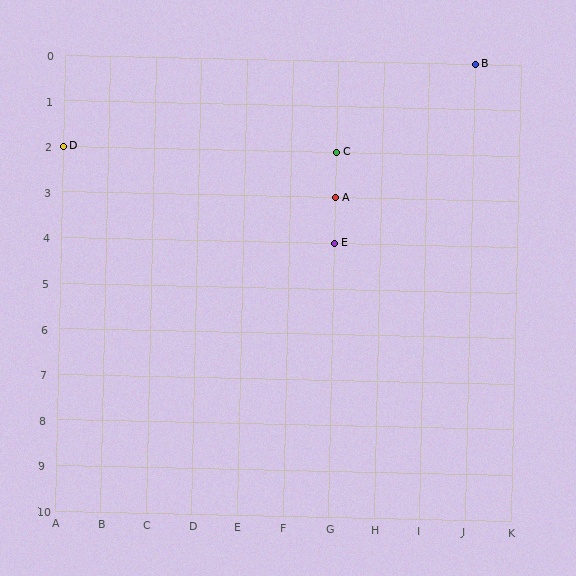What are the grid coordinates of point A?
Point A is at grid coordinates (G, 3).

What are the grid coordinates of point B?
Point B is at grid coordinates (J, 0).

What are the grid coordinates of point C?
Point C is at grid coordinates (G, 2).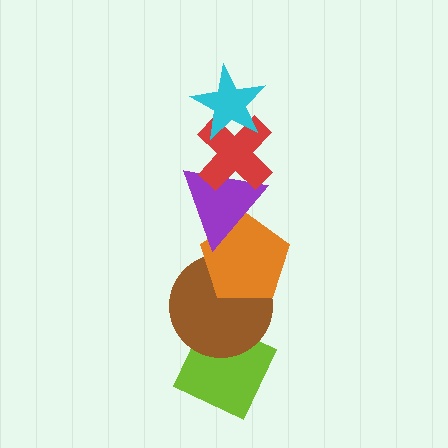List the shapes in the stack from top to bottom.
From top to bottom: the cyan star, the red cross, the purple triangle, the orange pentagon, the brown circle, the lime diamond.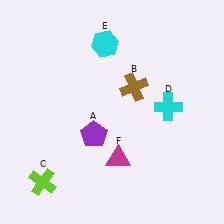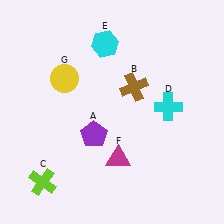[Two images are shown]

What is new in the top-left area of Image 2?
A yellow circle (G) was added in the top-left area of Image 2.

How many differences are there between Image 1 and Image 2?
There is 1 difference between the two images.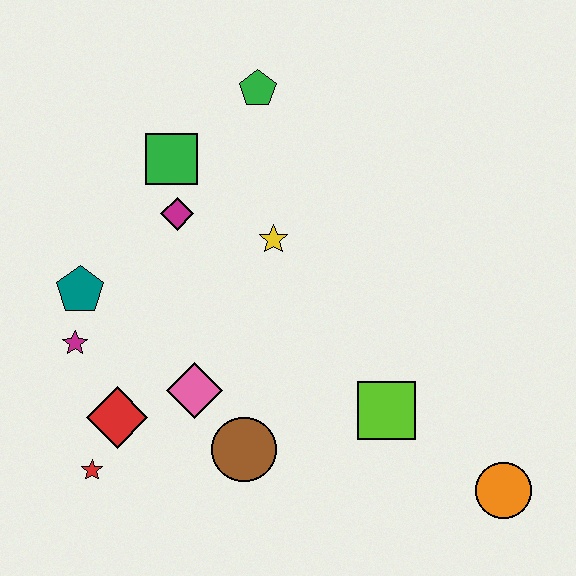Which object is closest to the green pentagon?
The green square is closest to the green pentagon.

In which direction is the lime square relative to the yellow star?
The lime square is below the yellow star.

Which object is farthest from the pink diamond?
The orange circle is farthest from the pink diamond.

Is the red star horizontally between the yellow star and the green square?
No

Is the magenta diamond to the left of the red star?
No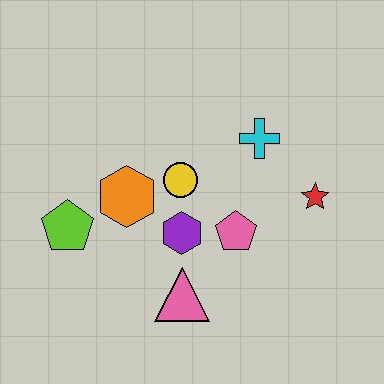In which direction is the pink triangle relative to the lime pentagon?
The pink triangle is to the right of the lime pentagon.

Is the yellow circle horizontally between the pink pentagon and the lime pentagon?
Yes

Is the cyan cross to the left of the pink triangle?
No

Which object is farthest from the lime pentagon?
The red star is farthest from the lime pentagon.